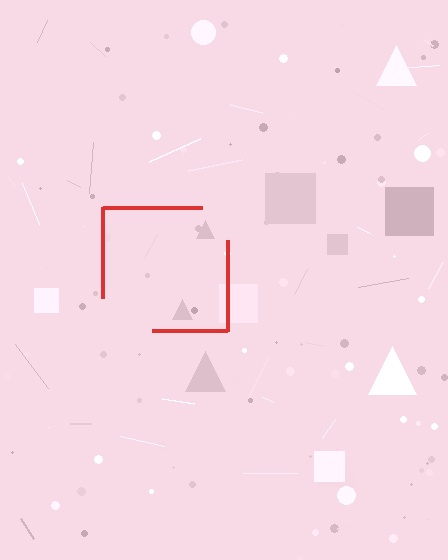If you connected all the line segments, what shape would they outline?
They would outline a square.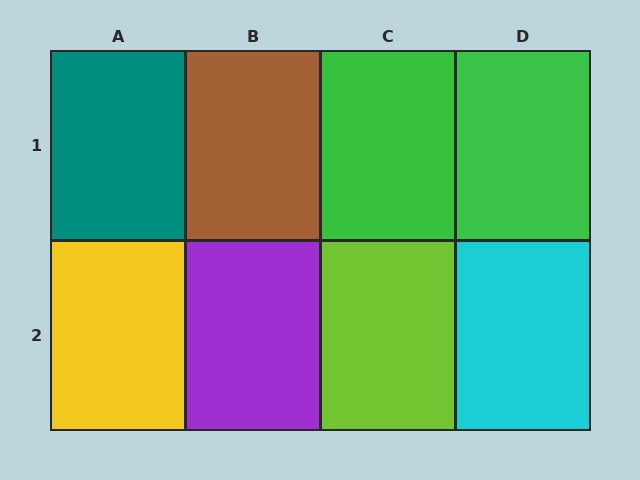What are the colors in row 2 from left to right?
Yellow, purple, lime, cyan.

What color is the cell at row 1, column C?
Green.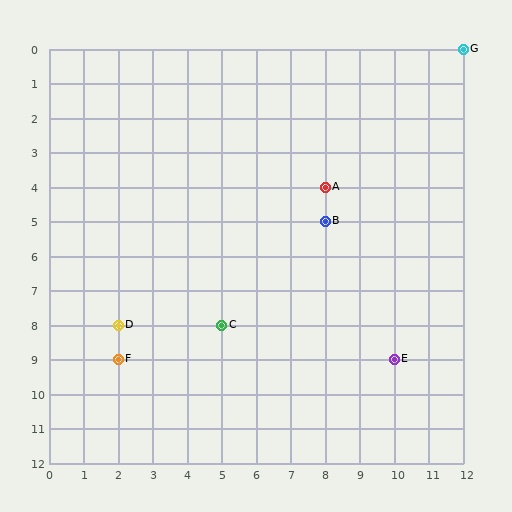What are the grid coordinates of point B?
Point B is at grid coordinates (8, 5).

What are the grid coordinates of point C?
Point C is at grid coordinates (5, 8).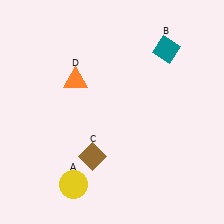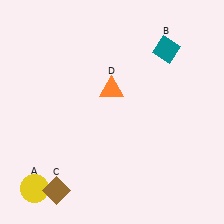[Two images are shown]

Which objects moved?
The objects that moved are: the yellow circle (A), the brown diamond (C), the orange triangle (D).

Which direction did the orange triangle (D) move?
The orange triangle (D) moved right.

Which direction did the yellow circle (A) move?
The yellow circle (A) moved left.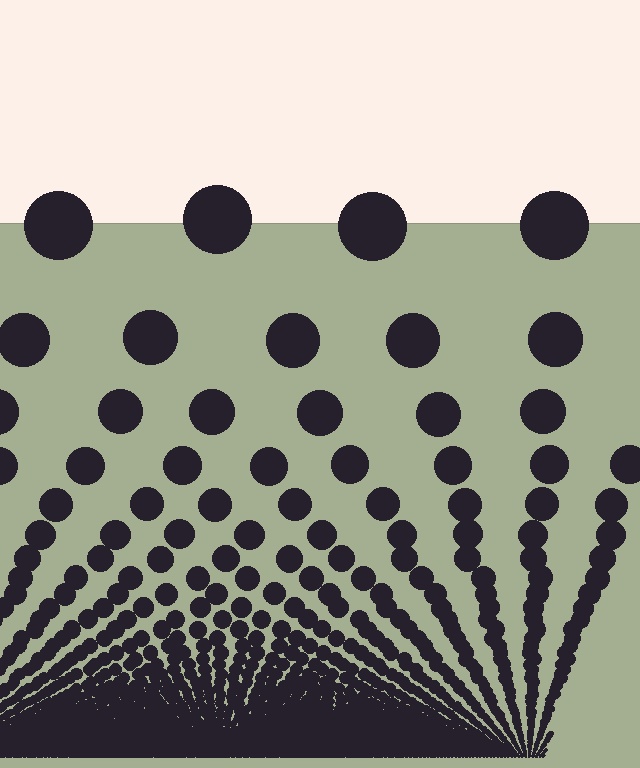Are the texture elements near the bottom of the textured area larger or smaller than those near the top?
Smaller. The gradient is inverted — elements near the bottom are smaller and denser.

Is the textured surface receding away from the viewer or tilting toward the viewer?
The surface appears to tilt toward the viewer. Texture elements get larger and sparser toward the top.